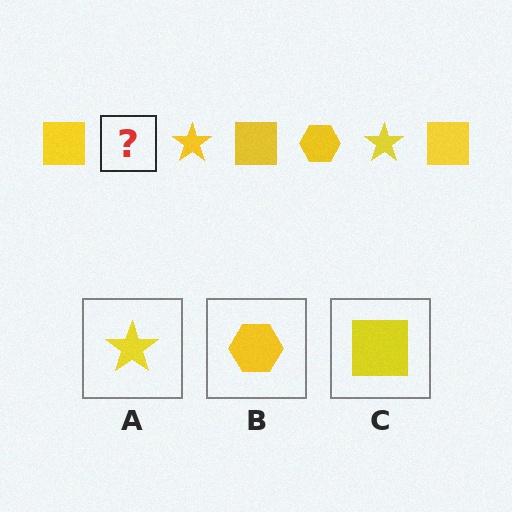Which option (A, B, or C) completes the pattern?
B.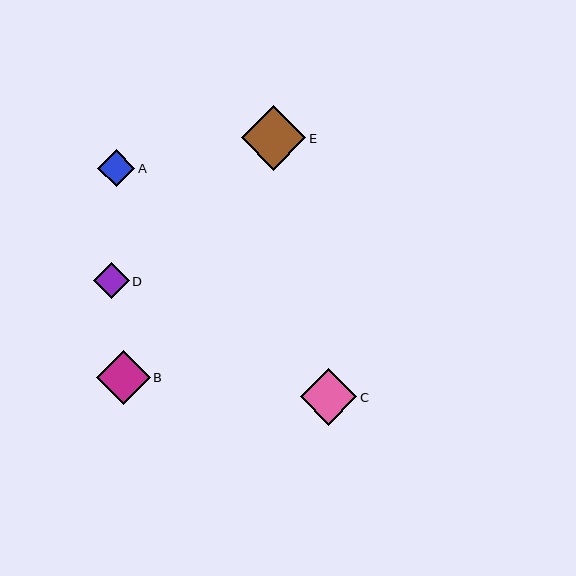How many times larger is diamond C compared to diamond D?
Diamond C is approximately 1.6 times the size of diamond D.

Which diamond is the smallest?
Diamond D is the smallest with a size of approximately 35 pixels.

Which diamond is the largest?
Diamond E is the largest with a size of approximately 64 pixels.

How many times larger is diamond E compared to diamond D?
Diamond E is approximately 1.8 times the size of diamond D.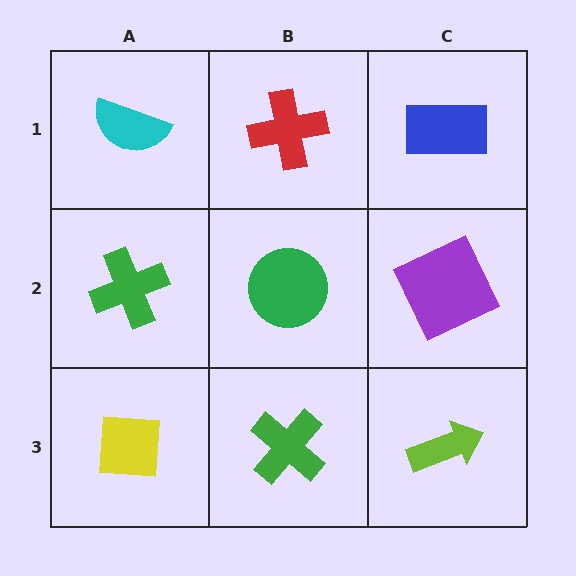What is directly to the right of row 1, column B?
A blue rectangle.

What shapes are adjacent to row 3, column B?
A green circle (row 2, column B), a yellow square (row 3, column A), a lime arrow (row 3, column C).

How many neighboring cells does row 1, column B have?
3.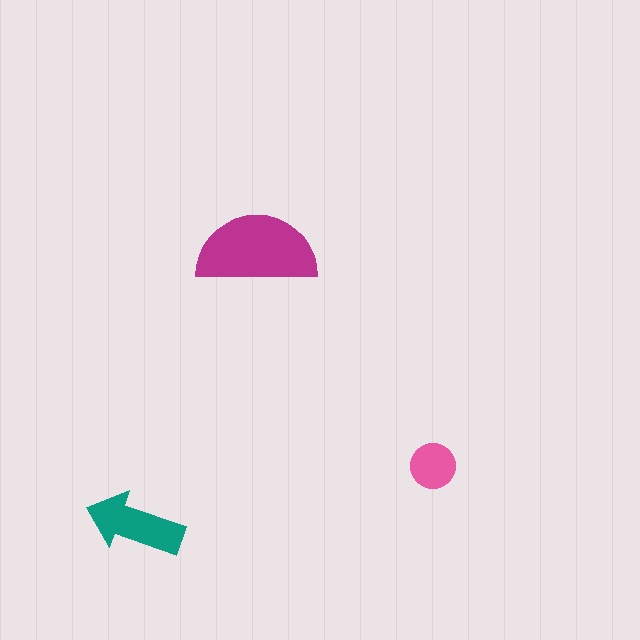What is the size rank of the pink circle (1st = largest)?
3rd.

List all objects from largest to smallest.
The magenta semicircle, the teal arrow, the pink circle.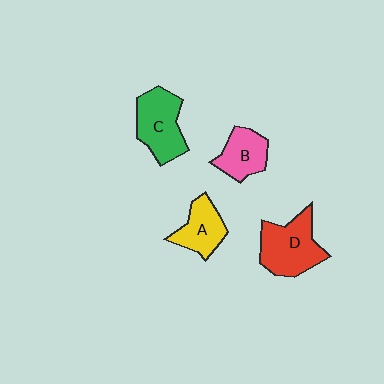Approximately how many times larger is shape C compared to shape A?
Approximately 1.4 times.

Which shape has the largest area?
Shape D (red).